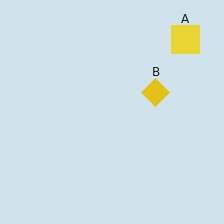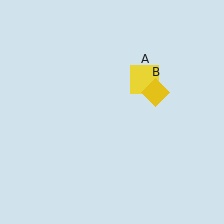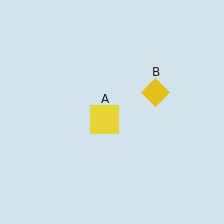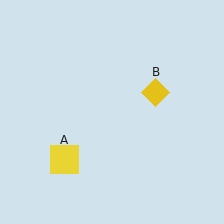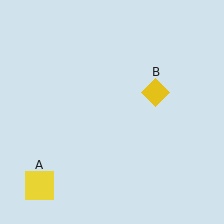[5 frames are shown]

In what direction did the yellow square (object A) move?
The yellow square (object A) moved down and to the left.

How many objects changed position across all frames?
1 object changed position: yellow square (object A).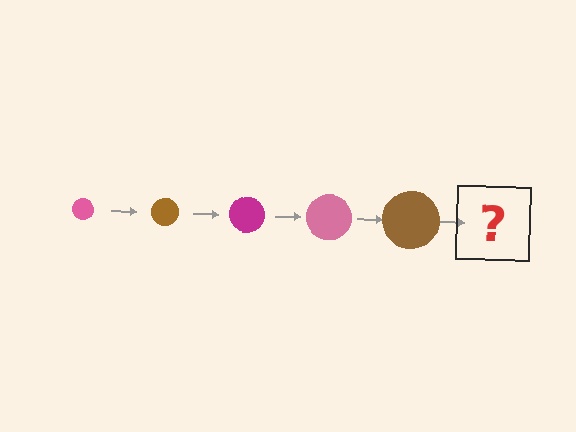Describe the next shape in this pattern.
It should be a magenta circle, larger than the previous one.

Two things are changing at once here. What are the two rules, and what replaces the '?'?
The two rules are that the circle grows larger each step and the color cycles through pink, brown, and magenta. The '?' should be a magenta circle, larger than the previous one.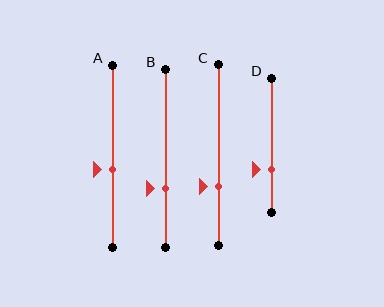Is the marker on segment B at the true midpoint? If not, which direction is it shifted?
No, the marker on segment B is shifted downward by about 17% of the segment length.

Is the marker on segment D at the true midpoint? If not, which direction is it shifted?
No, the marker on segment D is shifted downward by about 18% of the segment length.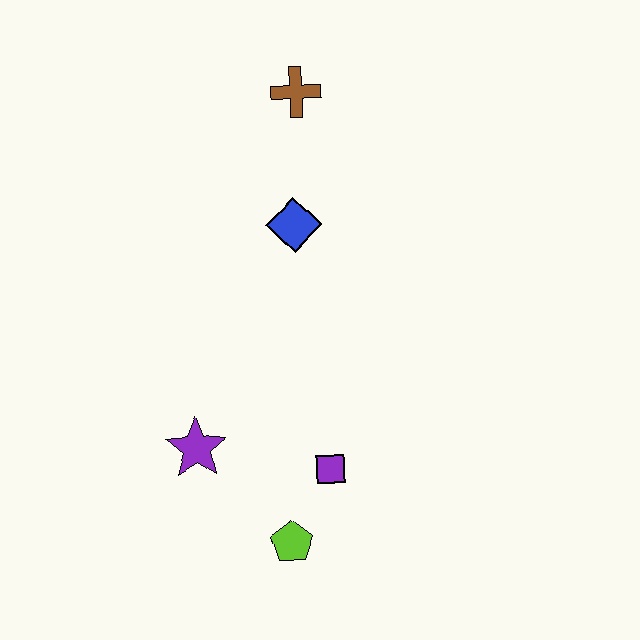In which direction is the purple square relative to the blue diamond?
The purple square is below the blue diamond.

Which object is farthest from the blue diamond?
The lime pentagon is farthest from the blue diamond.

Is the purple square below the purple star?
Yes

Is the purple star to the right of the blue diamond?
No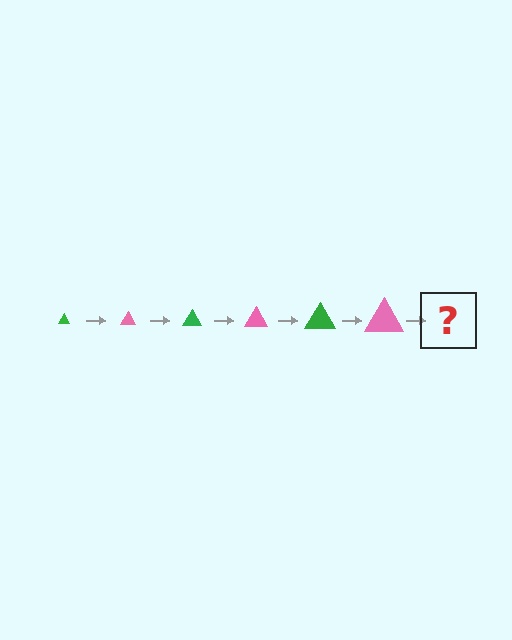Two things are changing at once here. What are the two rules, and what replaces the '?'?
The two rules are that the triangle grows larger each step and the color cycles through green and pink. The '?' should be a green triangle, larger than the previous one.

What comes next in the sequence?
The next element should be a green triangle, larger than the previous one.